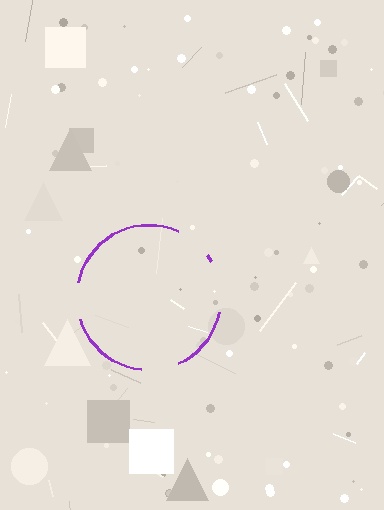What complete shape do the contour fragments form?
The contour fragments form a circle.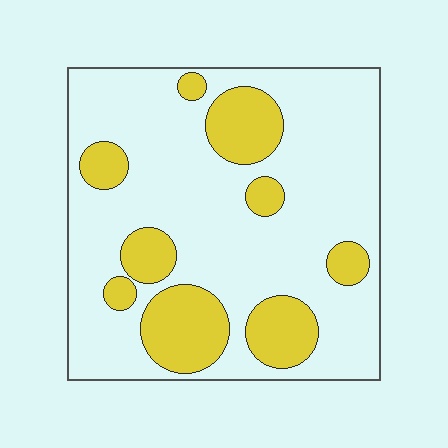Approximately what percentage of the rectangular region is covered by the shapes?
Approximately 25%.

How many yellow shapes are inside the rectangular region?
9.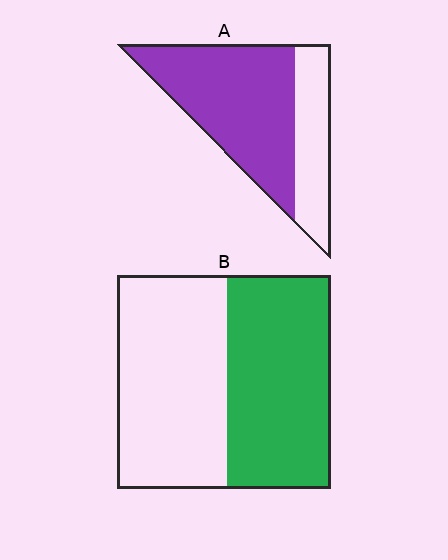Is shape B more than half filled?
Roughly half.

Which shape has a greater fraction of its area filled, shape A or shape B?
Shape A.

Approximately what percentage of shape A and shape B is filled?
A is approximately 70% and B is approximately 50%.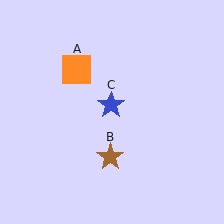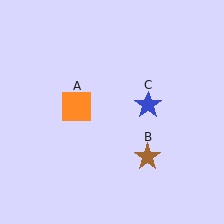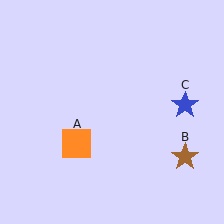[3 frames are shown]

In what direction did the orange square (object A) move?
The orange square (object A) moved down.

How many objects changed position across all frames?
3 objects changed position: orange square (object A), brown star (object B), blue star (object C).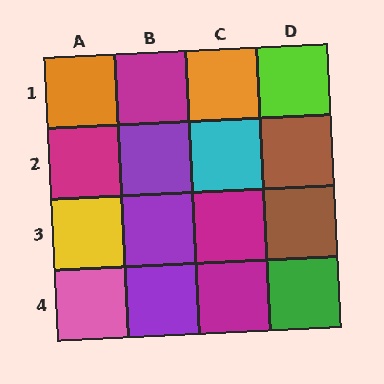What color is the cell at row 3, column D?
Brown.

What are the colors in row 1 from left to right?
Orange, magenta, orange, lime.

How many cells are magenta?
4 cells are magenta.